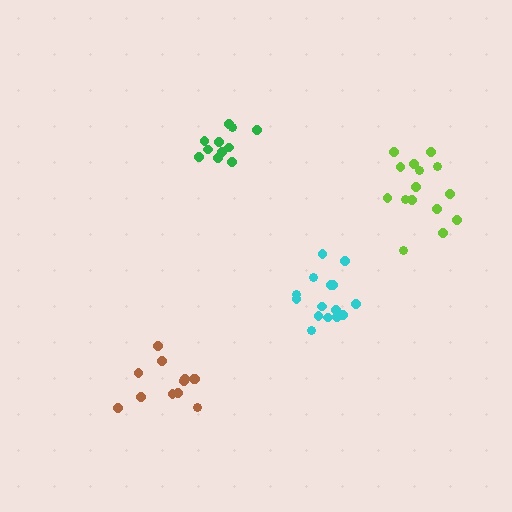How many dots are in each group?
Group 1: 15 dots, Group 2: 12 dots, Group 3: 11 dots, Group 4: 15 dots (53 total).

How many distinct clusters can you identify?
There are 4 distinct clusters.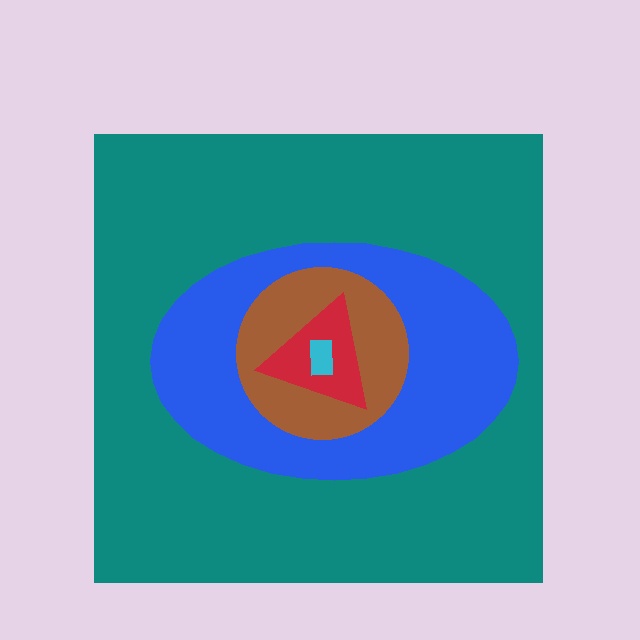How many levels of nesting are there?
5.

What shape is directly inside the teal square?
The blue ellipse.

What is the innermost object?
The cyan rectangle.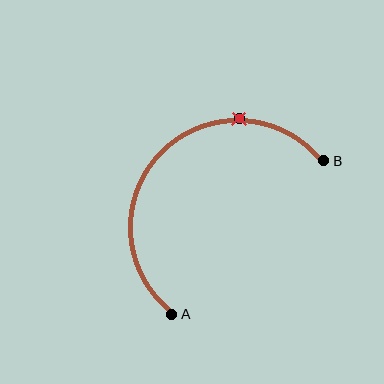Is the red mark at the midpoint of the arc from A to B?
No. The red mark lies on the arc but is closer to endpoint B. The arc midpoint would be at the point on the curve equidistant along the arc from both A and B.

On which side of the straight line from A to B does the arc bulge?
The arc bulges above and to the left of the straight line connecting A and B.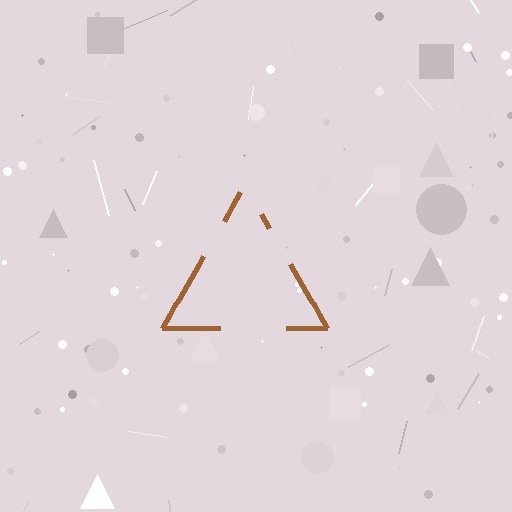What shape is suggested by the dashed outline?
The dashed outline suggests a triangle.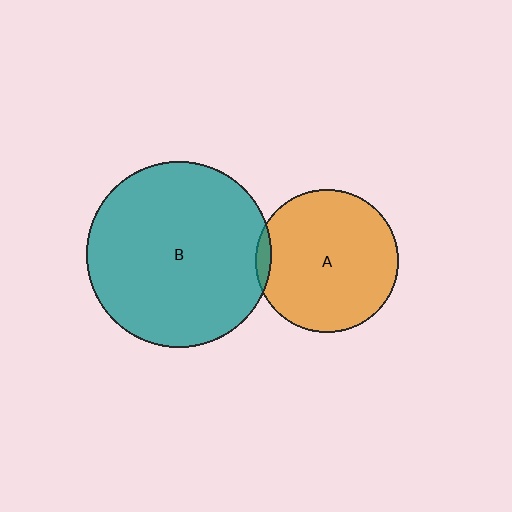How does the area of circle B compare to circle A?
Approximately 1.7 times.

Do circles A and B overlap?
Yes.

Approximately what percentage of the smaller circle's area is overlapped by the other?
Approximately 5%.